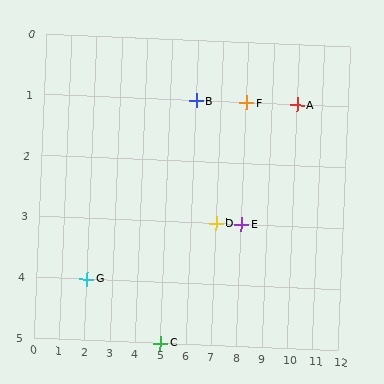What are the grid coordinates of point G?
Point G is at grid coordinates (2, 4).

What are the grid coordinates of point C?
Point C is at grid coordinates (5, 5).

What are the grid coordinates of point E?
Point E is at grid coordinates (8, 3).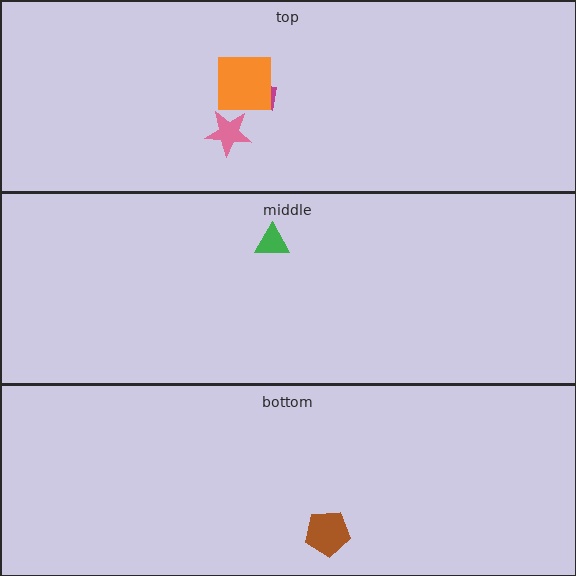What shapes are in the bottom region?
The brown pentagon.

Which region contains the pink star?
The top region.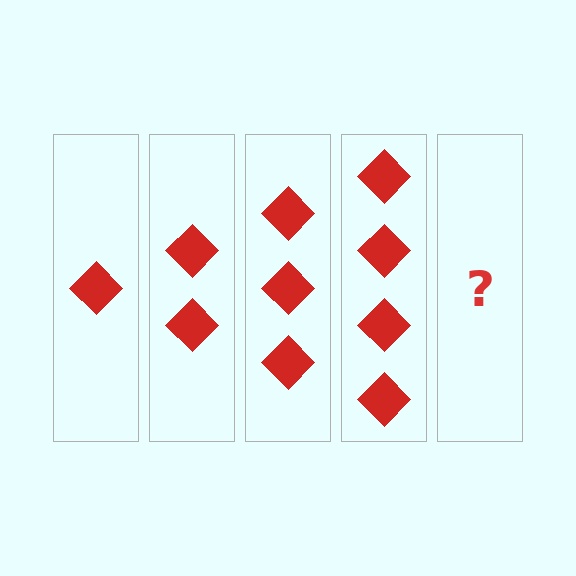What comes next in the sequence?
The next element should be 5 diamonds.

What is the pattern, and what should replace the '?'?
The pattern is that each step adds one more diamond. The '?' should be 5 diamonds.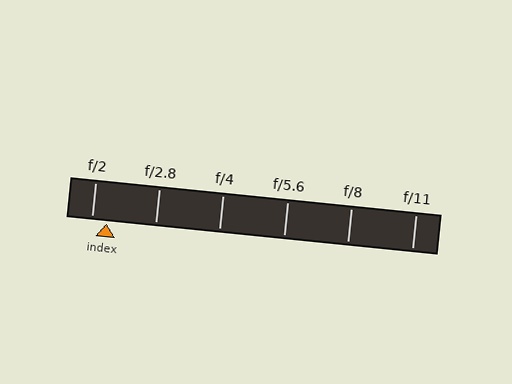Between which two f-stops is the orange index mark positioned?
The index mark is between f/2 and f/2.8.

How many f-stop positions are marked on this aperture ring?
There are 6 f-stop positions marked.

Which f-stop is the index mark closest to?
The index mark is closest to f/2.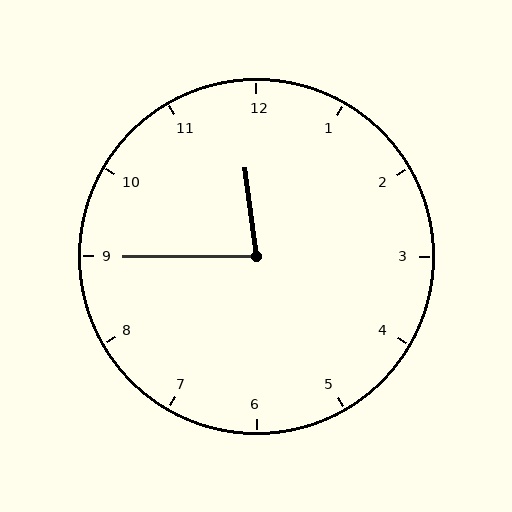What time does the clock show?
11:45.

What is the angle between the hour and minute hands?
Approximately 82 degrees.